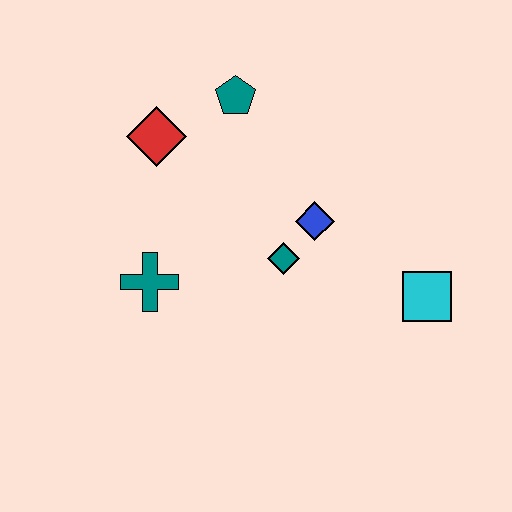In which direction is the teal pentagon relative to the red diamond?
The teal pentagon is to the right of the red diamond.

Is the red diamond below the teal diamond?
No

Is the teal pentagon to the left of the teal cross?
No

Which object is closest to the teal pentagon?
The red diamond is closest to the teal pentagon.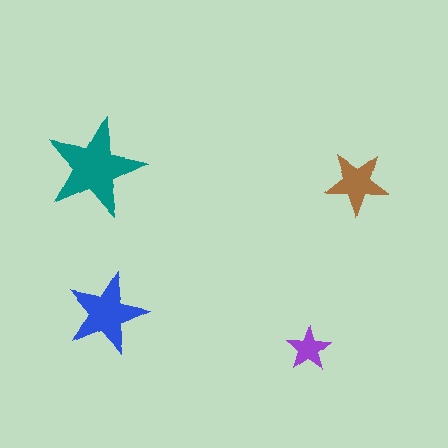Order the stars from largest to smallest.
the teal one, the blue one, the brown one, the purple one.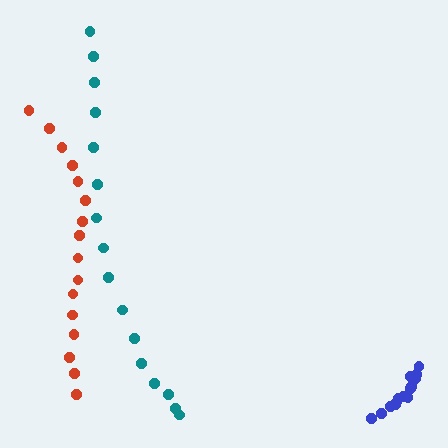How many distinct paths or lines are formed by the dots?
There are 3 distinct paths.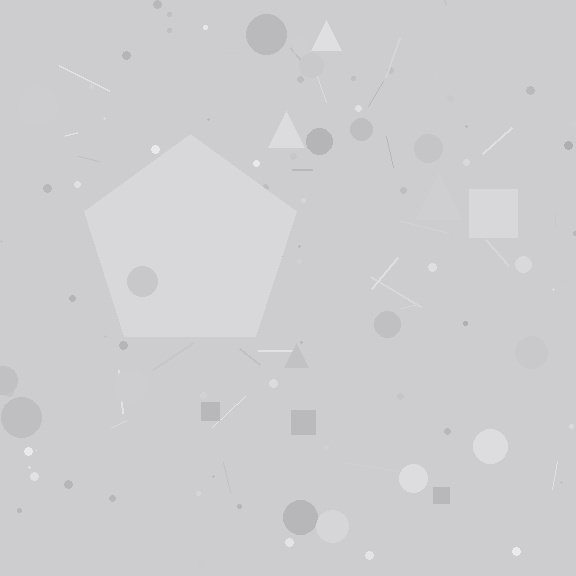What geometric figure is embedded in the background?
A pentagon is embedded in the background.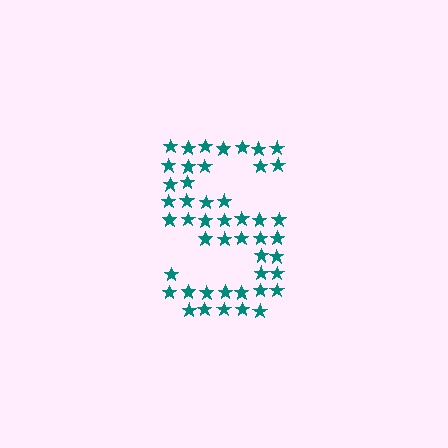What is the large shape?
The large shape is the letter S.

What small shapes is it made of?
It is made of small stars.